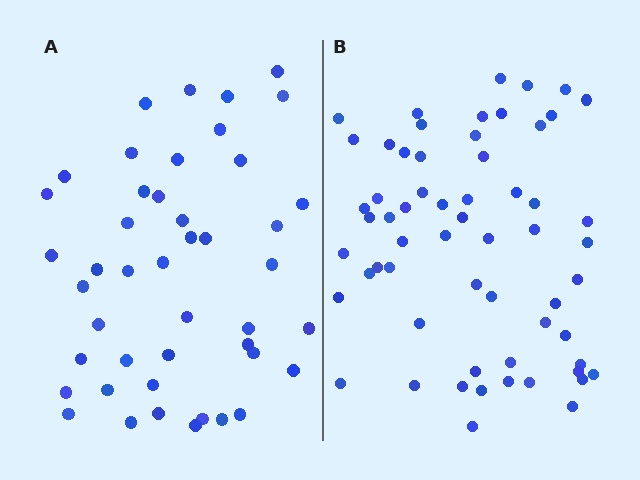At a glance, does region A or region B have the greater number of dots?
Region B (the right region) has more dots.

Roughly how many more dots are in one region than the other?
Region B has approximately 15 more dots than region A.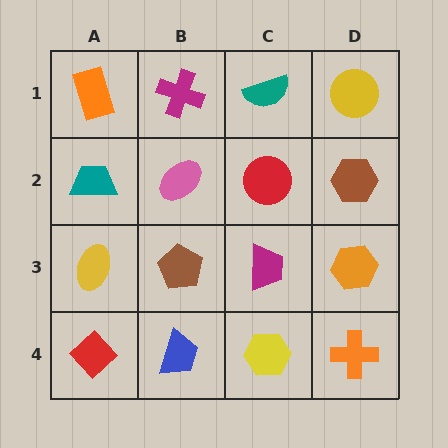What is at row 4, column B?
A blue trapezoid.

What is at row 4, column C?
A yellow hexagon.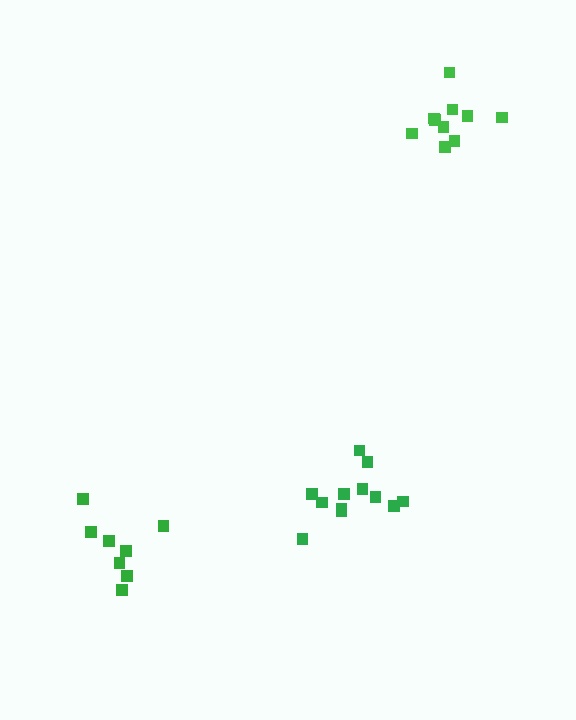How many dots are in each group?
Group 1: 12 dots, Group 2: 8 dots, Group 3: 10 dots (30 total).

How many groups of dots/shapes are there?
There are 3 groups.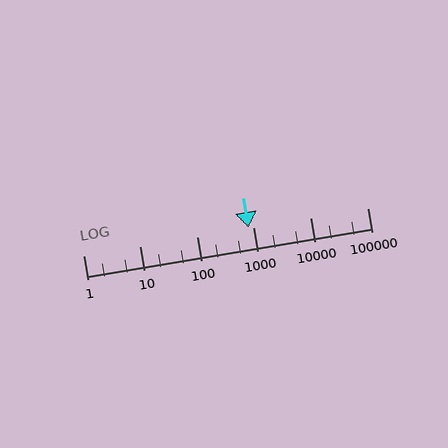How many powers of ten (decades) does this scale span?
The scale spans 5 decades, from 1 to 100000.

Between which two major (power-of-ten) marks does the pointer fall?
The pointer is between 100 and 1000.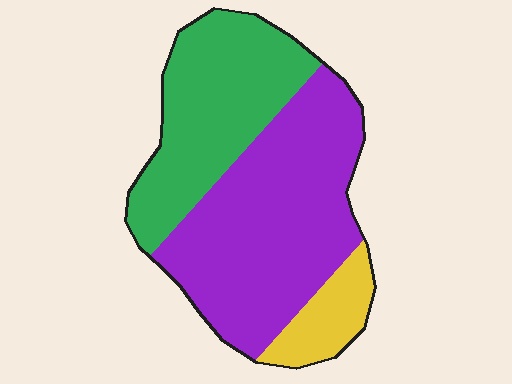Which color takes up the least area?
Yellow, at roughly 10%.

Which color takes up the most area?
Purple, at roughly 55%.